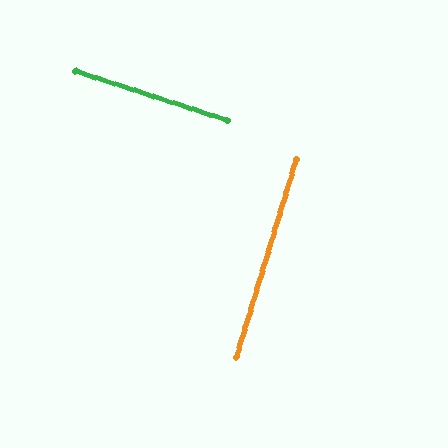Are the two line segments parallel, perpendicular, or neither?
Perpendicular — they meet at approximately 89°.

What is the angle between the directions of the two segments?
Approximately 89 degrees.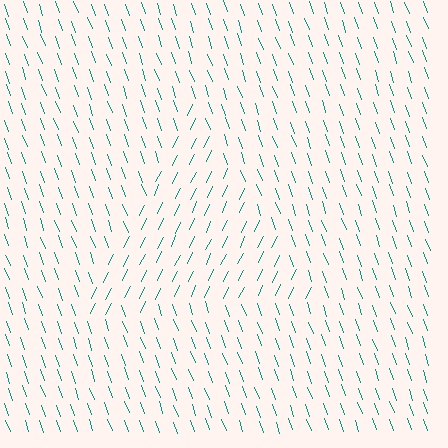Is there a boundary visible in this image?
Yes, there is a texture boundary formed by a change in line orientation.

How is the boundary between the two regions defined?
The boundary is defined purely by a change in line orientation (approximately 45 degrees difference). All lines are the same color and thickness.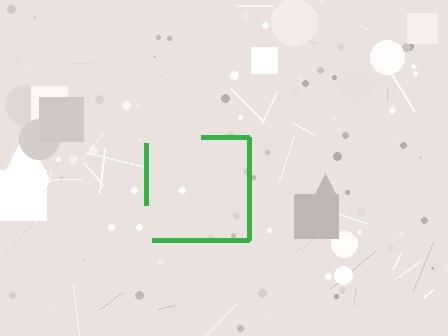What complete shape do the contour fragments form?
The contour fragments form a square.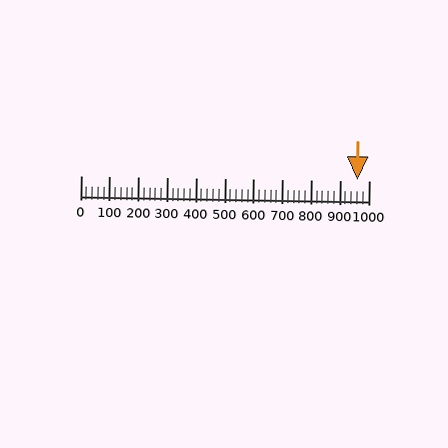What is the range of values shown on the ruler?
The ruler shows values from 0 to 1000.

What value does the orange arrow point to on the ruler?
The orange arrow points to approximately 960.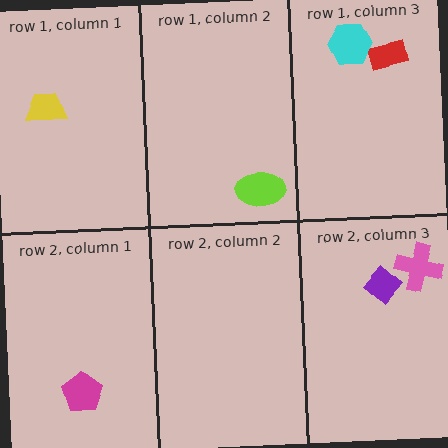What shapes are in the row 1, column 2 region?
The lime ellipse.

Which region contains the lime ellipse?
The row 1, column 2 region.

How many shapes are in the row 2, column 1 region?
1.